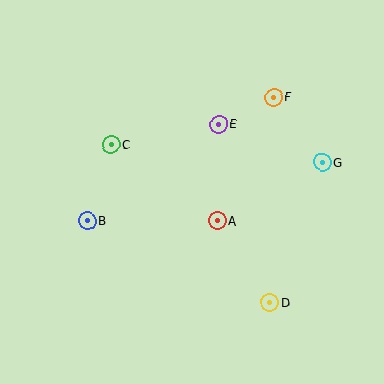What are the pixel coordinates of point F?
Point F is at (274, 97).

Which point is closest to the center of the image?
Point A at (217, 221) is closest to the center.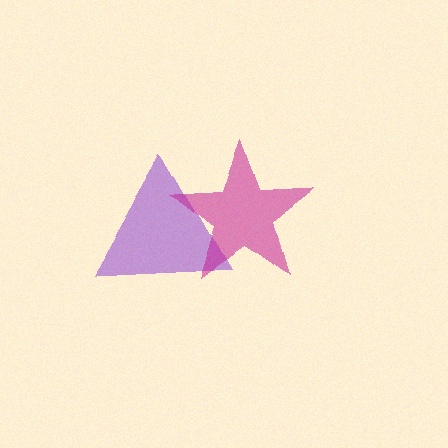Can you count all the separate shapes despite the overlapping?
Yes, there are 2 separate shapes.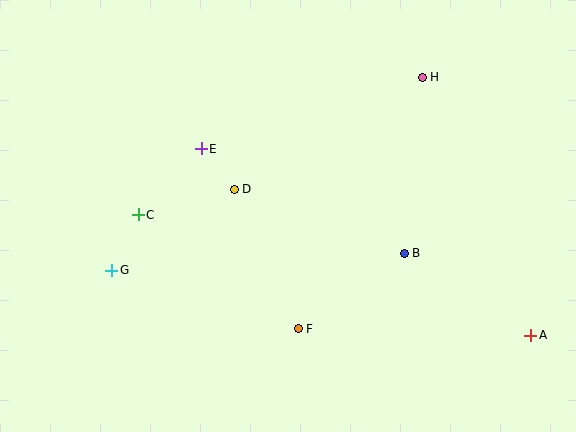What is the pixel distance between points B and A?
The distance between B and A is 151 pixels.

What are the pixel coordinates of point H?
Point H is at (422, 78).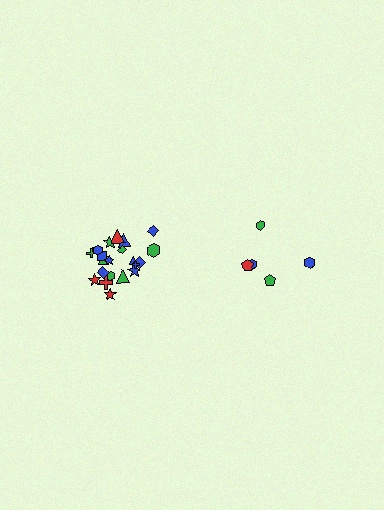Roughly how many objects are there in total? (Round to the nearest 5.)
Roughly 25 objects in total.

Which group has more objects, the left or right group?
The left group.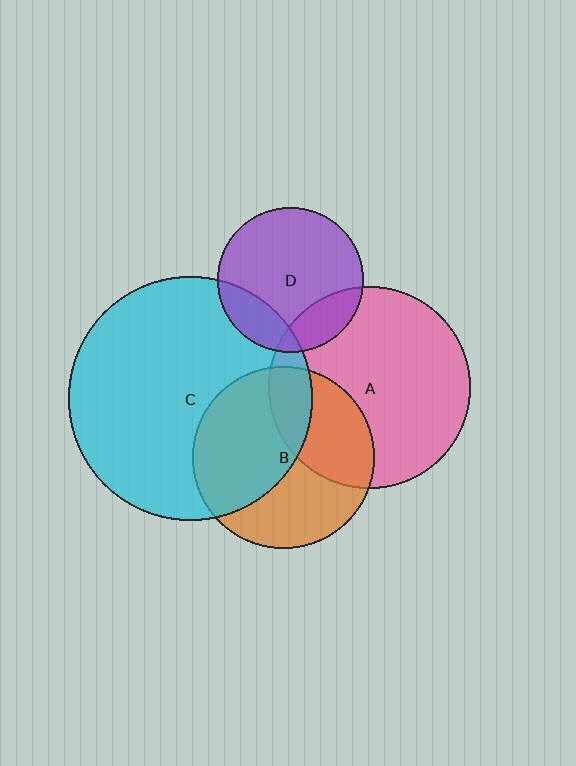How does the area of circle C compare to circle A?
Approximately 1.5 times.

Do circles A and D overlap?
Yes.